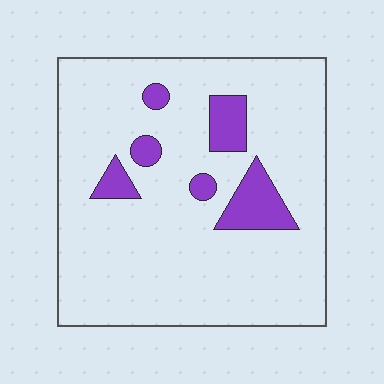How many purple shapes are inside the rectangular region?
6.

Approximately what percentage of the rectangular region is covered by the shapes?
Approximately 10%.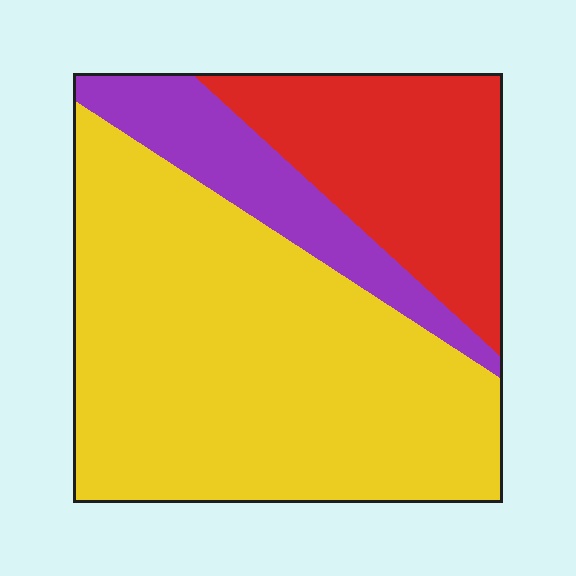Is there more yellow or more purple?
Yellow.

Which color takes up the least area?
Purple, at roughly 15%.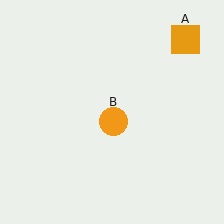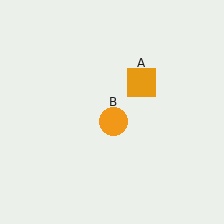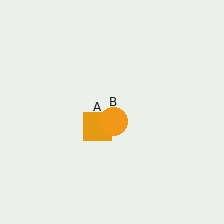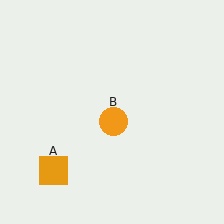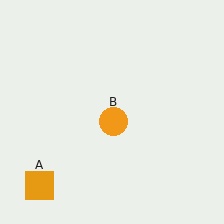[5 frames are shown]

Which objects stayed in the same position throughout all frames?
Orange circle (object B) remained stationary.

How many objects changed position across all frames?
1 object changed position: orange square (object A).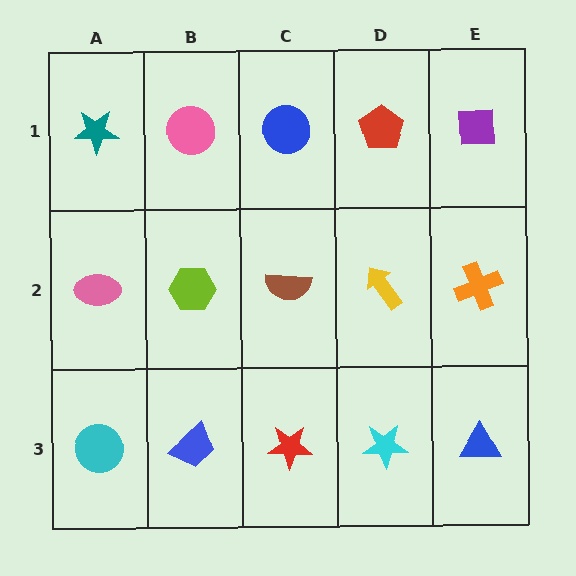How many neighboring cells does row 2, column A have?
3.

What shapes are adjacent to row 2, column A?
A teal star (row 1, column A), a cyan circle (row 3, column A), a lime hexagon (row 2, column B).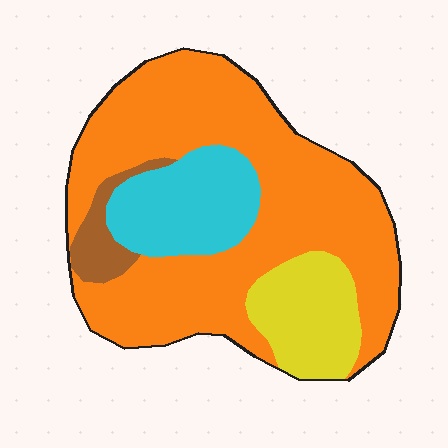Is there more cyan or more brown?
Cyan.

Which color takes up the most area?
Orange, at roughly 65%.